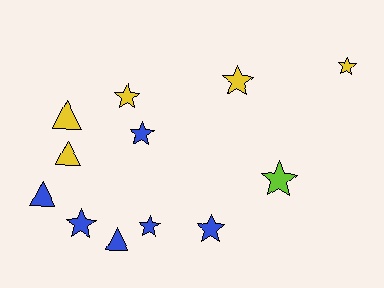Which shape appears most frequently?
Star, with 8 objects.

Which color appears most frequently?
Blue, with 6 objects.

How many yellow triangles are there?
There are 2 yellow triangles.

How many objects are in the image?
There are 12 objects.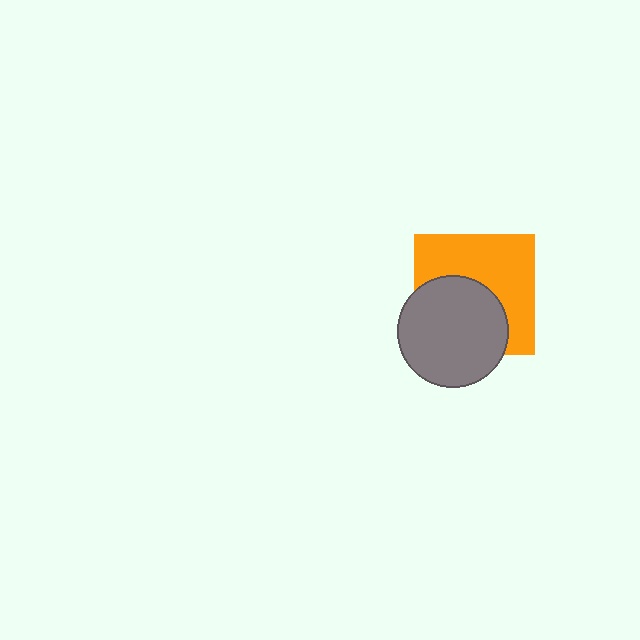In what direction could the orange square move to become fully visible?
The orange square could move toward the upper-right. That would shift it out from behind the gray circle entirely.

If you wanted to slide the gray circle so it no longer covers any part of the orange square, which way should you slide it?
Slide it toward the lower-left — that is the most direct way to separate the two shapes.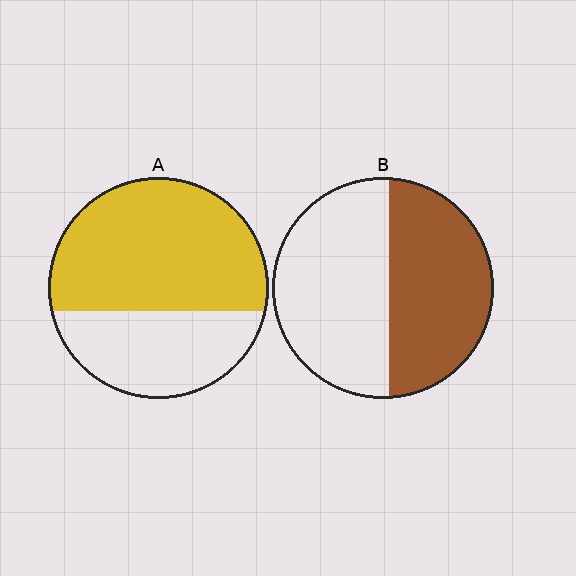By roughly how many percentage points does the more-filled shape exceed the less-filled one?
By roughly 15 percentage points (A over B).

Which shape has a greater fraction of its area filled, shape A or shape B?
Shape A.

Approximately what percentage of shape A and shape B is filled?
A is approximately 65% and B is approximately 45%.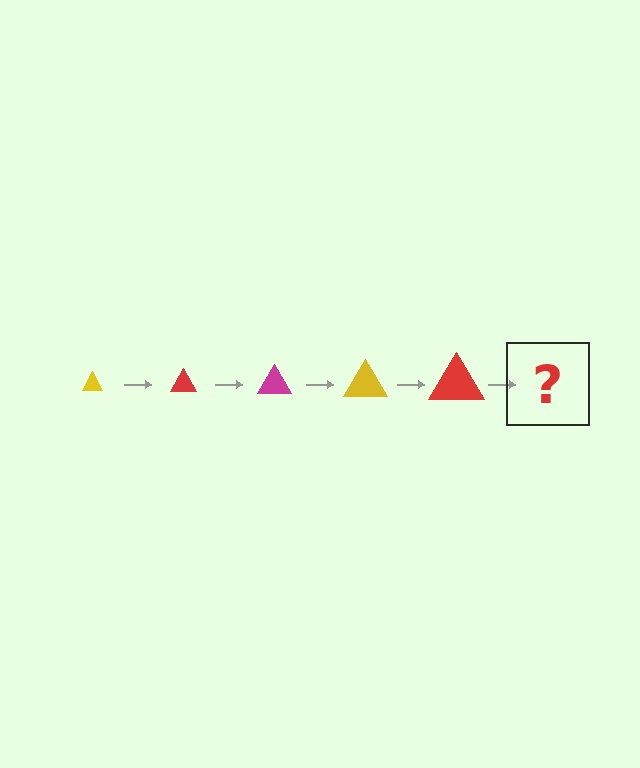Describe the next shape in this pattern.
It should be a magenta triangle, larger than the previous one.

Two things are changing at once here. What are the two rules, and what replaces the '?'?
The two rules are that the triangle grows larger each step and the color cycles through yellow, red, and magenta. The '?' should be a magenta triangle, larger than the previous one.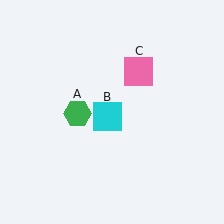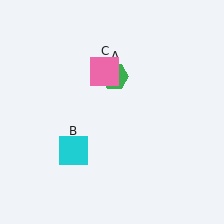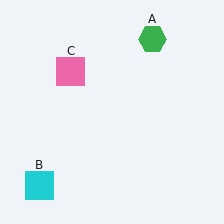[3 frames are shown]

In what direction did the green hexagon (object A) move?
The green hexagon (object A) moved up and to the right.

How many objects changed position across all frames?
3 objects changed position: green hexagon (object A), cyan square (object B), pink square (object C).